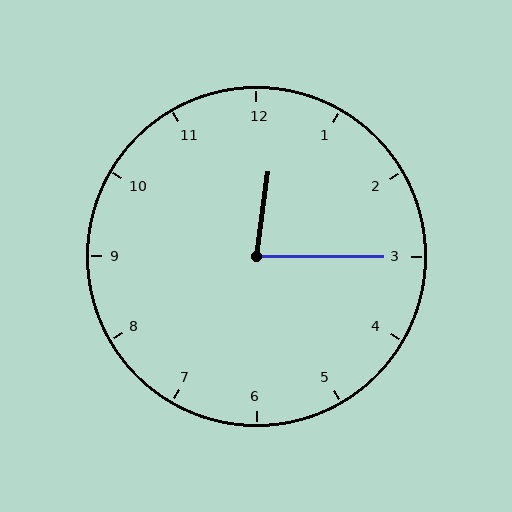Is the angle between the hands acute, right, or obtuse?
It is acute.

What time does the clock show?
12:15.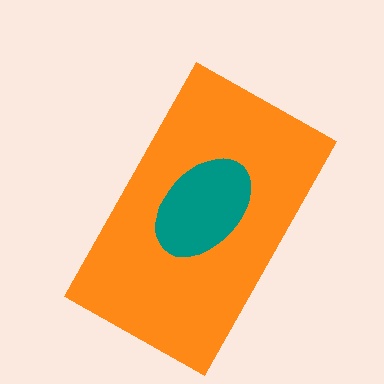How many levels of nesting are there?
2.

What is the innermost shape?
The teal ellipse.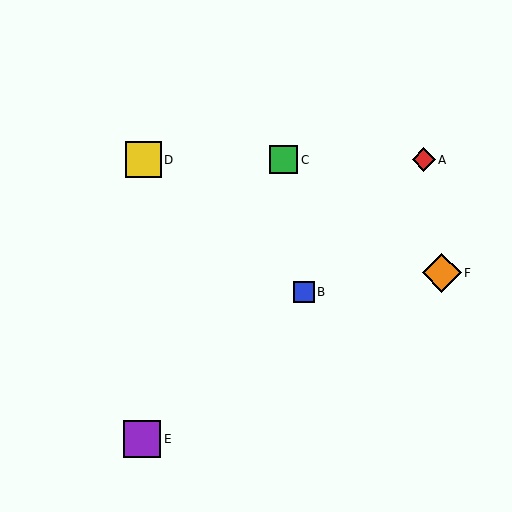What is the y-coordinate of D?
Object D is at y≈160.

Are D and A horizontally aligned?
Yes, both are at y≈160.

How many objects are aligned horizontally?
3 objects (A, C, D) are aligned horizontally.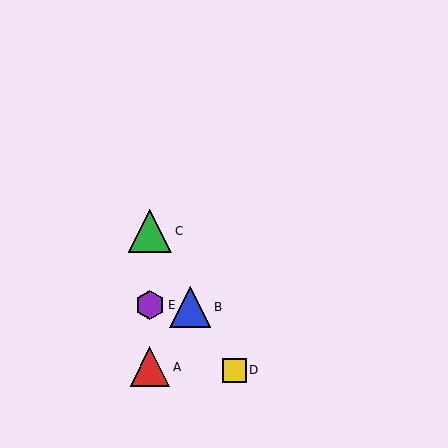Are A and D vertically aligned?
No, A is at x≈150 and D is at x≈234.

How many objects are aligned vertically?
3 objects (A, C, E) are aligned vertically.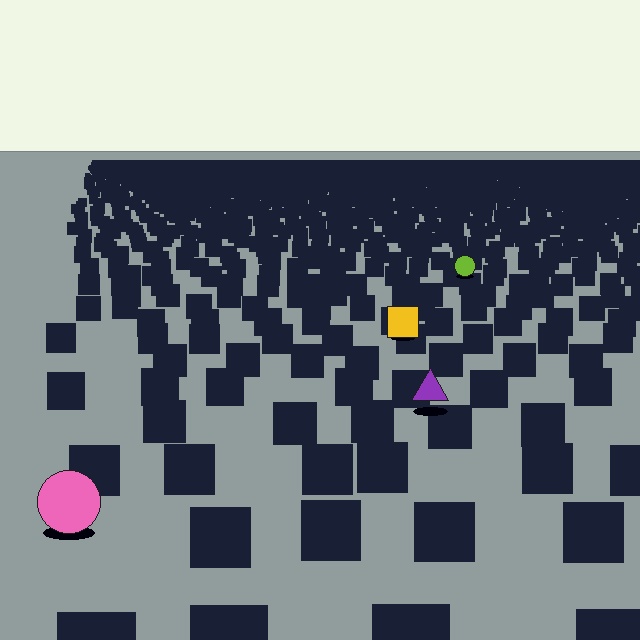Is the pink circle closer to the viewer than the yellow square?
Yes. The pink circle is closer — you can tell from the texture gradient: the ground texture is coarser near it.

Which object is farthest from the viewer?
The lime circle is farthest from the viewer. It appears smaller and the ground texture around it is denser.